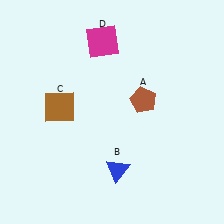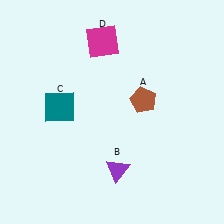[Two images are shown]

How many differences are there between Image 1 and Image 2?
There are 2 differences between the two images.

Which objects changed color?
B changed from blue to purple. C changed from brown to teal.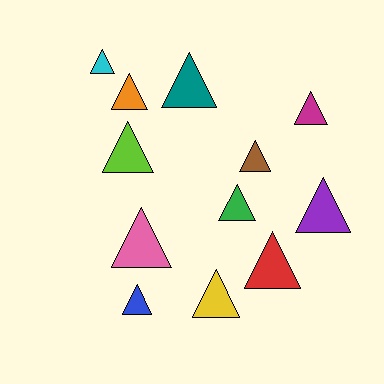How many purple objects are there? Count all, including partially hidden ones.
There is 1 purple object.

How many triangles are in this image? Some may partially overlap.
There are 12 triangles.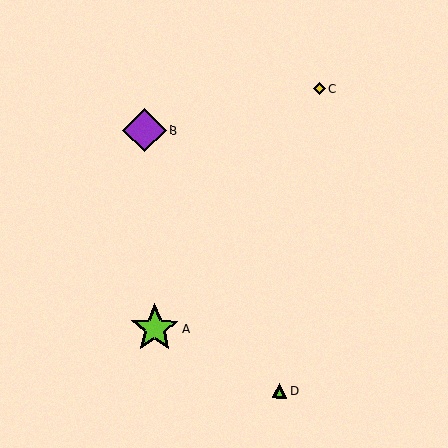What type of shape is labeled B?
Shape B is a purple diamond.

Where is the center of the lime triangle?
The center of the lime triangle is at (280, 391).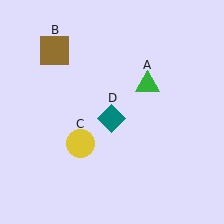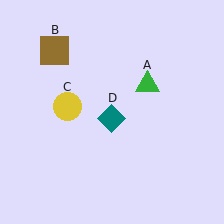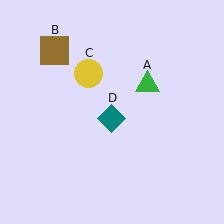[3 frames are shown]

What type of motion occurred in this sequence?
The yellow circle (object C) rotated clockwise around the center of the scene.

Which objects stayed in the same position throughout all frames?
Green triangle (object A) and brown square (object B) and teal diamond (object D) remained stationary.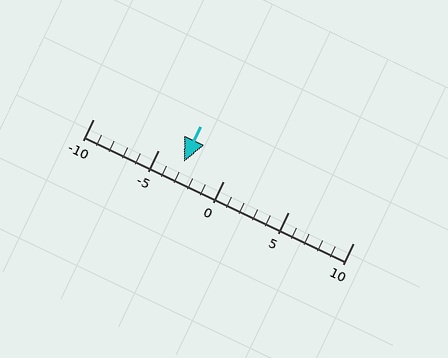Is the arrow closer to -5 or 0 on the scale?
The arrow is closer to -5.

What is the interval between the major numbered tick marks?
The major tick marks are spaced 5 units apart.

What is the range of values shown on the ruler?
The ruler shows values from -10 to 10.